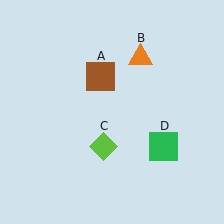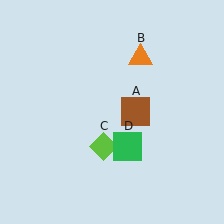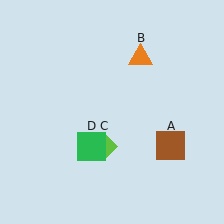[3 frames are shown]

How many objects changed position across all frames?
2 objects changed position: brown square (object A), green square (object D).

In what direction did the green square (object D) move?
The green square (object D) moved left.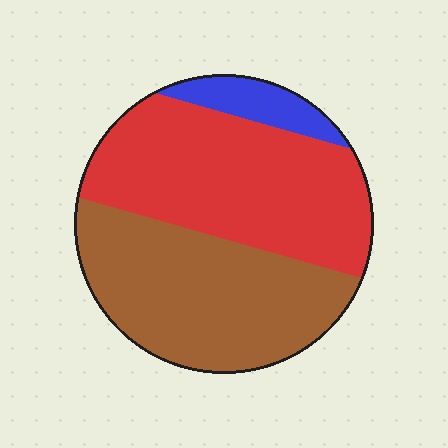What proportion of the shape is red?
Red takes up between a third and a half of the shape.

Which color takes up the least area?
Blue, at roughly 10%.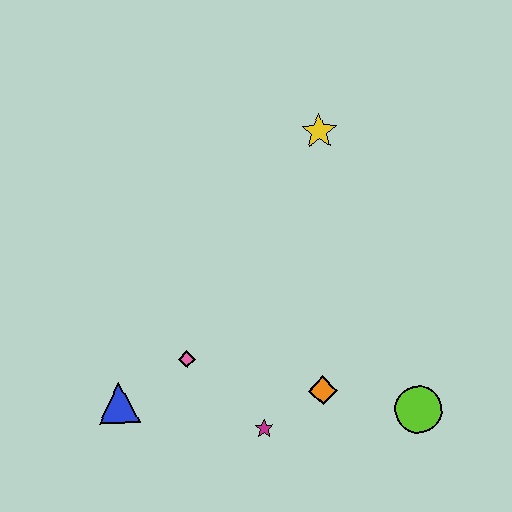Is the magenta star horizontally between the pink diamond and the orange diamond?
Yes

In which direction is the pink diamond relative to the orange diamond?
The pink diamond is to the left of the orange diamond.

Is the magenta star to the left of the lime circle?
Yes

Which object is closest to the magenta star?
The orange diamond is closest to the magenta star.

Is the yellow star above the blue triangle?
Yes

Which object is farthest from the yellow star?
The blue triangle is farthest from the yellow star.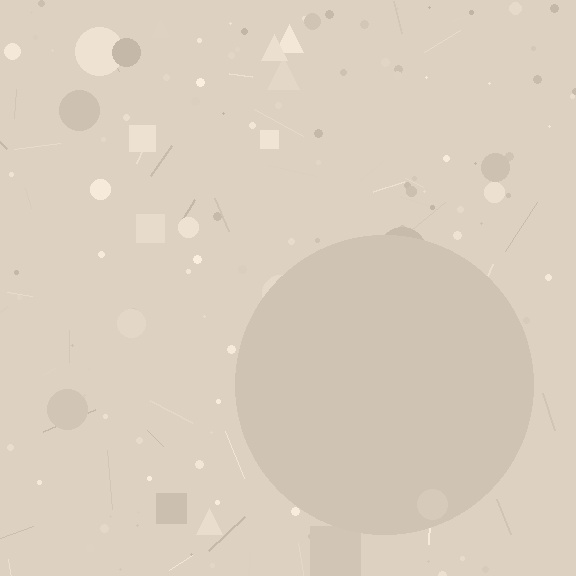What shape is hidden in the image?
A circle is hidden in the image.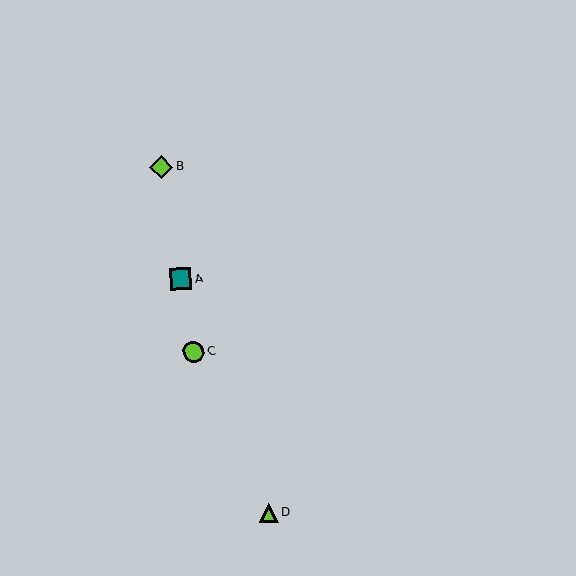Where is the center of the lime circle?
The center of the lime circle is at (193, 352).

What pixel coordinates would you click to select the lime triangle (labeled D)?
Click at (269, 513) to select the lime triangle D.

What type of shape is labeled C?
Shape C is a lime circle.